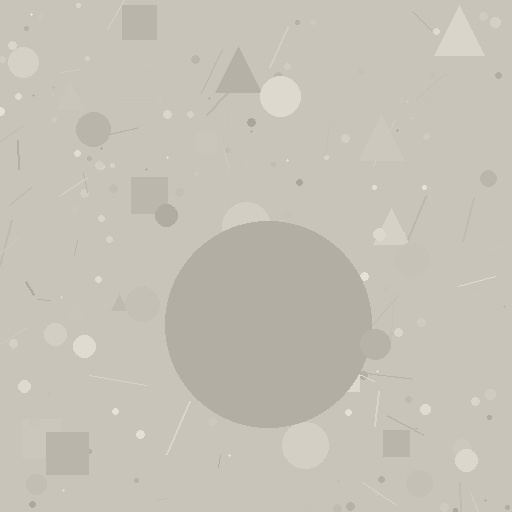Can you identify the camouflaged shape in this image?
The camouflaged shape is a circle.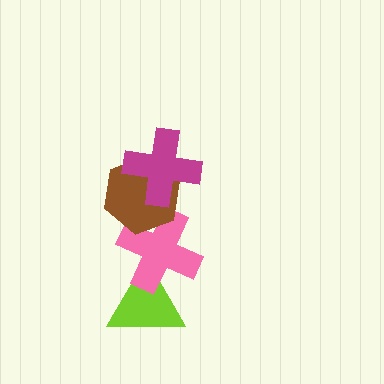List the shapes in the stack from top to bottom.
From top to bottom: the magenta cross, the brown hexagon, the pink cross, the lime triangle.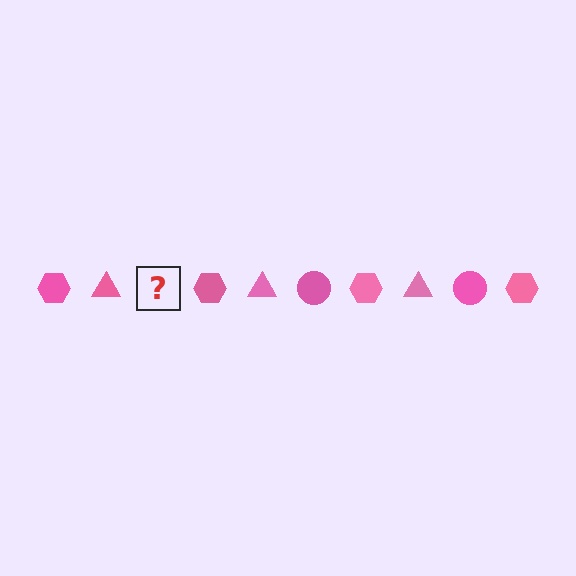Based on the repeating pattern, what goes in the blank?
The blank should be a pink circle.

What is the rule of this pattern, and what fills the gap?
The rule is that the pattern cycles through hexagon, triangle, circle shapes in pink. The gap should be filled with a pink circle.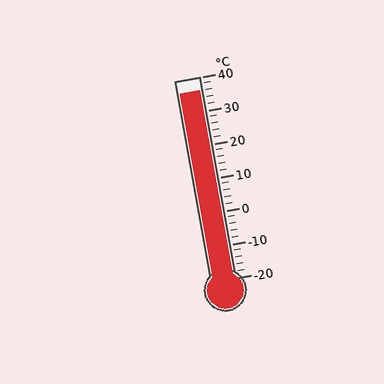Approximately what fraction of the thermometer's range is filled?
The thermometer is filled to approximately 95% of its range.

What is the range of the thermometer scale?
The thermometer scale ranges from -20°C to 40°C.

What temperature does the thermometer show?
The thermometer shows approximately 36°C.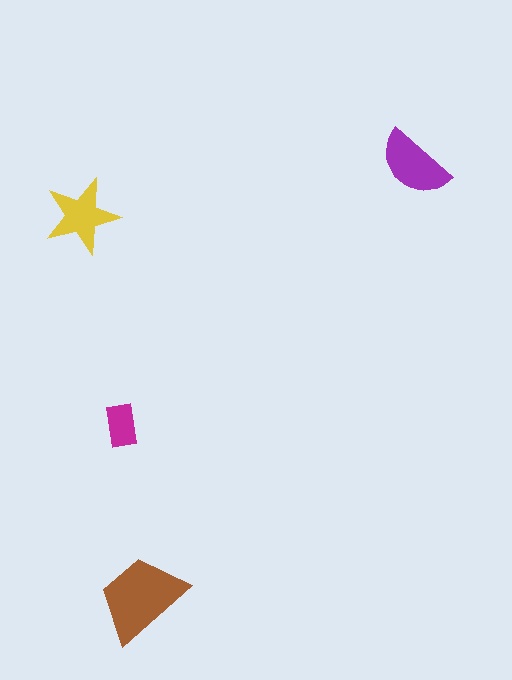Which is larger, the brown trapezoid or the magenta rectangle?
The brown trapezoid.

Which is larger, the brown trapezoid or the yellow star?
The brown trapezoid.